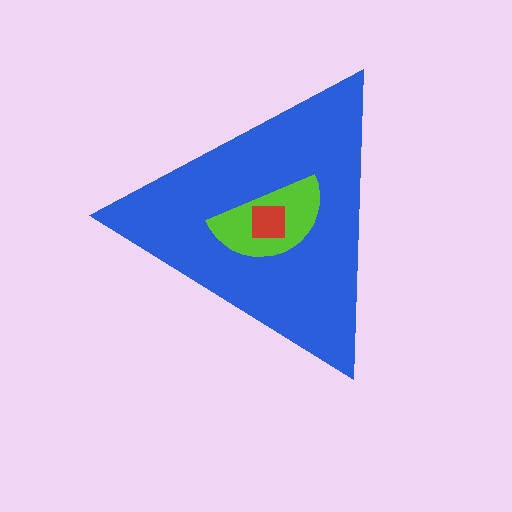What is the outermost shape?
The blue triangle.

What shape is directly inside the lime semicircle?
The red square.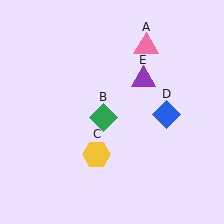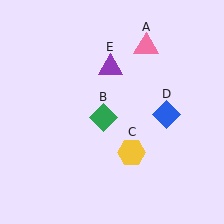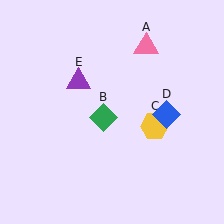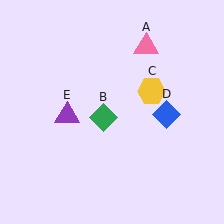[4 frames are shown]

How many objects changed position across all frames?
2 objects changed position: yellow hexagon (object C), purple triangle (object E).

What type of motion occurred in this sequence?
The yellow hexagon (object C), purple triangle (object E) rotated counterclockwise around the center of the scene.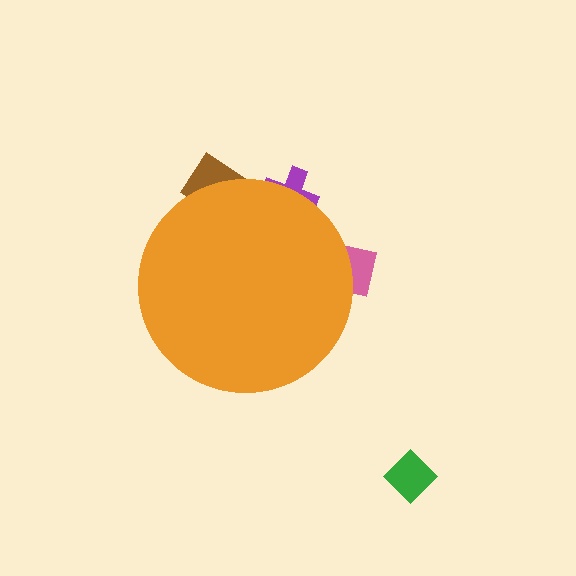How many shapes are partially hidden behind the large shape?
3 shapes are partially hidden.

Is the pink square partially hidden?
Yes, the pink square is partially hidden behind the orange circle.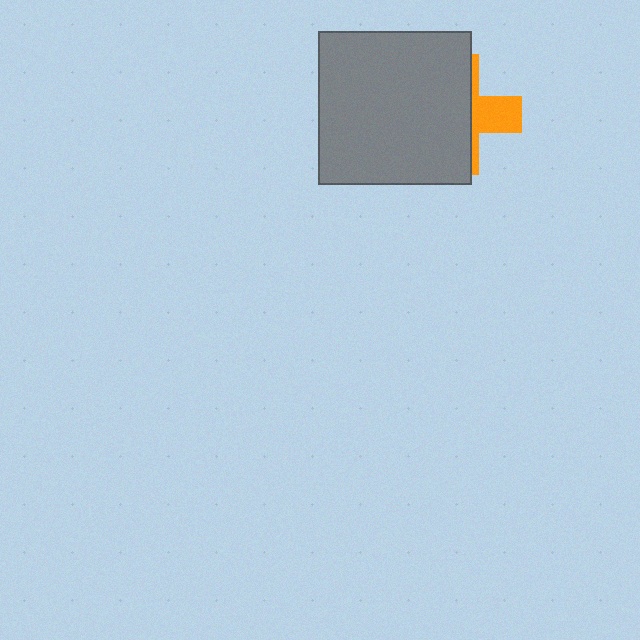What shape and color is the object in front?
The object in front is a gray square.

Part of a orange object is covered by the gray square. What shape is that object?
It is a cross.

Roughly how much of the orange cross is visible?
A small part of it is visible (roughly 33%).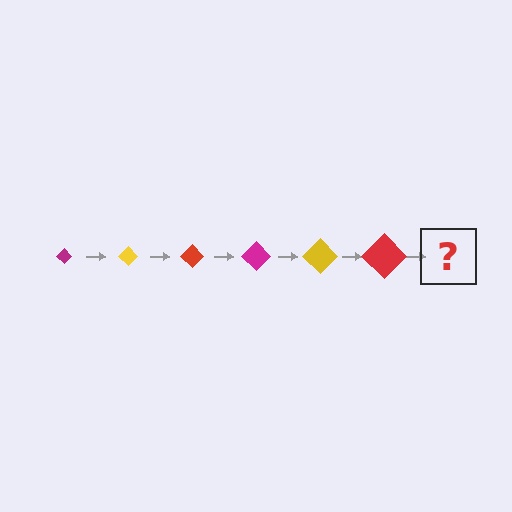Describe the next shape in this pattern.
It should be a magenta diamond, larger than the previous one.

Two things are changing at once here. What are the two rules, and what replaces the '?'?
The two rules are that the diamond grows larger each step and the color cycles through magenta, yellow, and red. The '?' should be a magenta diamond, larger than the previous one.